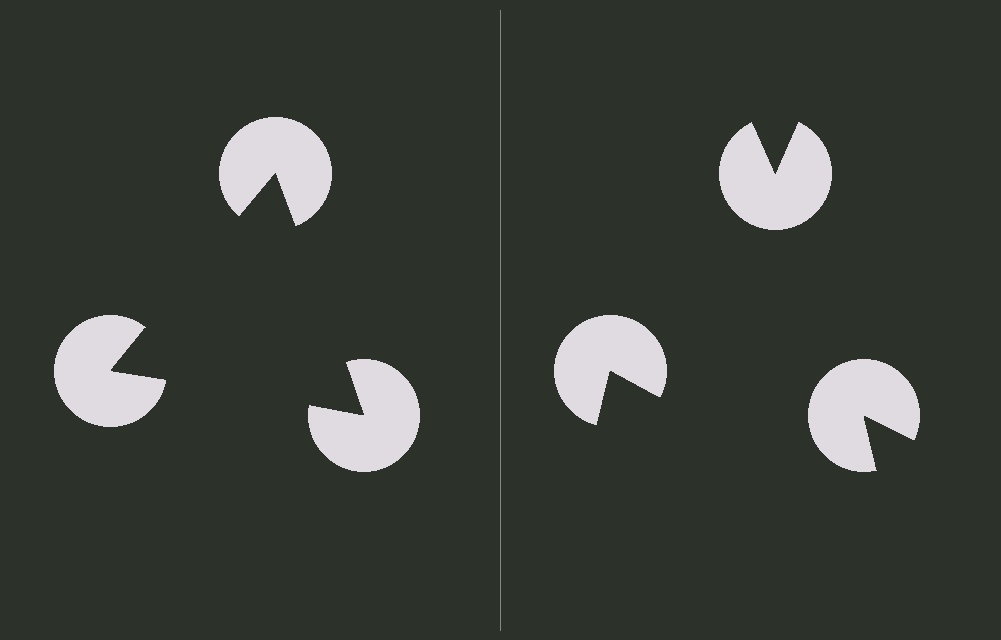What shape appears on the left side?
An illusory triangle.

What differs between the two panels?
The pac-man discs are positioned identically on both sides; only the wedge orientations differ. On the left they align to a triangle; on the right they are misaligned.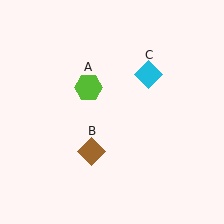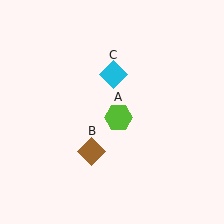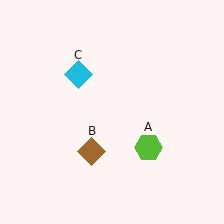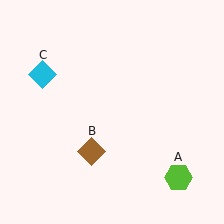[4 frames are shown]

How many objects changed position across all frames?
2 objects changed position: lime hexagon (object A), cyan diamond (object C).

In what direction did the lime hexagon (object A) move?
The lime hexagon (object A) moved down and to the right.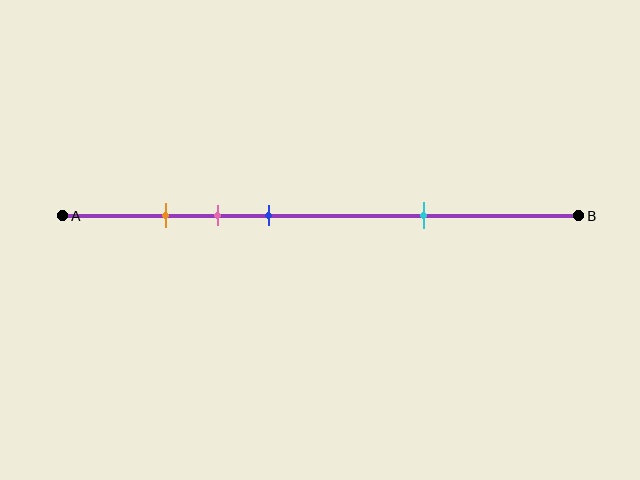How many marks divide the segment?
There are 4 marks dividing the segment.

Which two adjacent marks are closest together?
The orange and pink marks are the closest adjacent pair.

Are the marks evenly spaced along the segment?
No, the marks are not evenly spaced.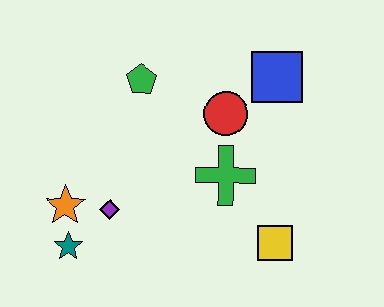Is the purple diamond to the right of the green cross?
No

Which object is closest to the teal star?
The orange star is closest to the teal star.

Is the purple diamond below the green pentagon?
Yes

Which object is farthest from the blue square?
The teal star is farthest from the blue square.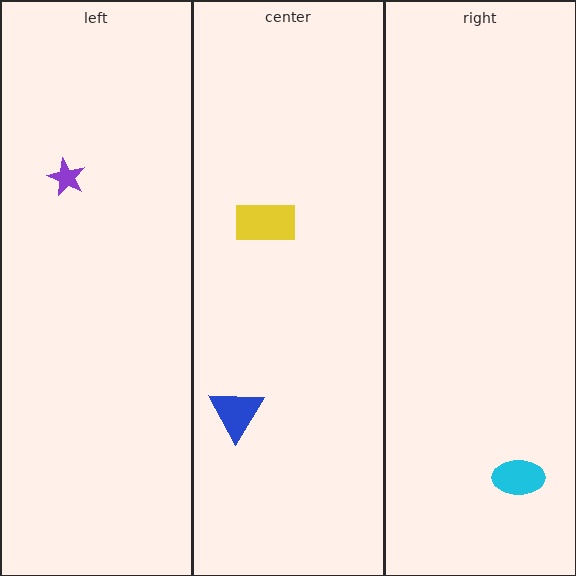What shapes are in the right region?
The cyan ellipse.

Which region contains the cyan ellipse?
The right region.